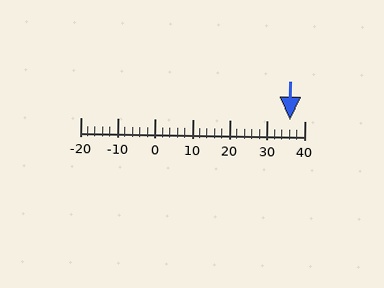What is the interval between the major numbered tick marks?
The major tick marks are spaced 10 units apart.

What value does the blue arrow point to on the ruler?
The blue arrow points to approximately 36.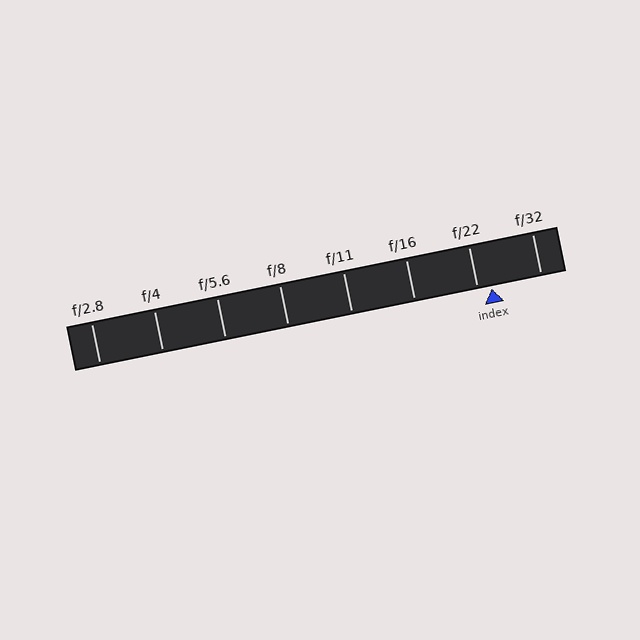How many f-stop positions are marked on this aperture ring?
There are 8 f-stop positions marked.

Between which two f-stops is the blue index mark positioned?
The index mark is between f/22 and f/32.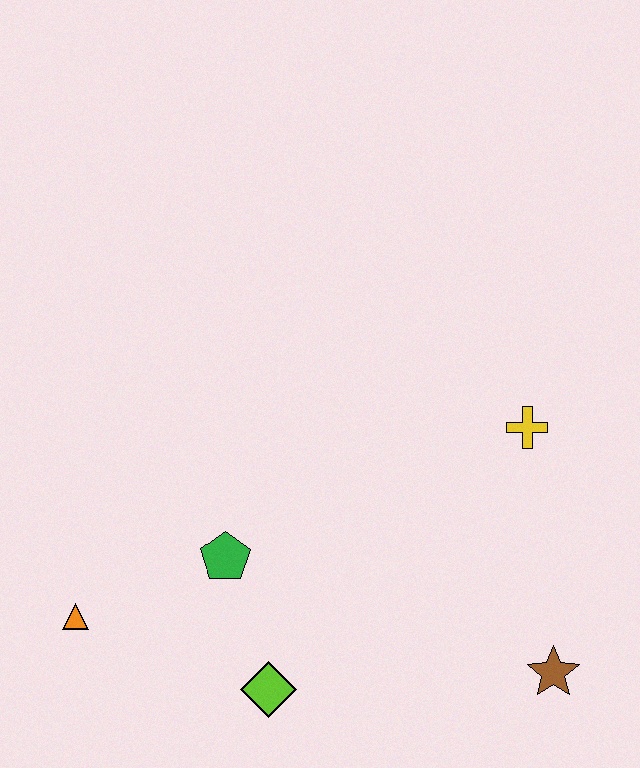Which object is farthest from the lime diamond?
The yellow cross is farthest from the lime diamond.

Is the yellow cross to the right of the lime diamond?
Yes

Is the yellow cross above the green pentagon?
Yes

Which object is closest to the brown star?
The yellow cross is closest to the brown star.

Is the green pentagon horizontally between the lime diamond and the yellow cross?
No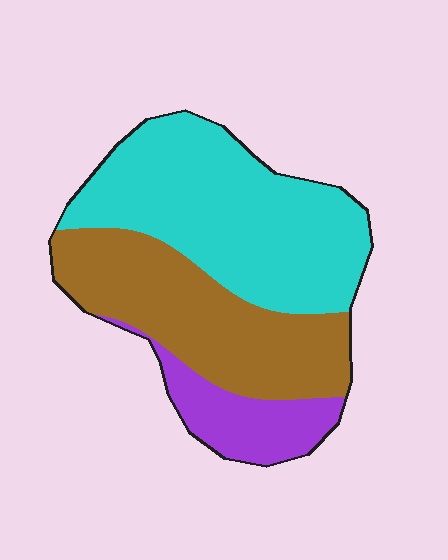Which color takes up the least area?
Purple, at roughly 15%.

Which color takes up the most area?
Cyan, at roughly 50%.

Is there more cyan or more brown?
Cyan.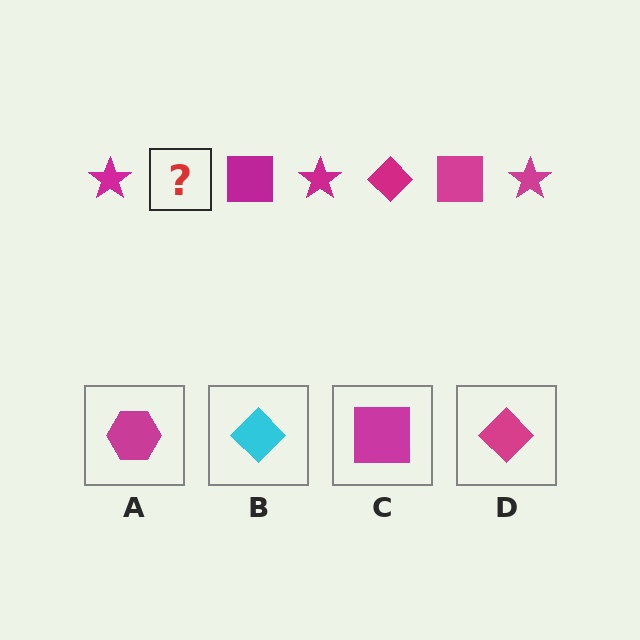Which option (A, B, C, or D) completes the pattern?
D.